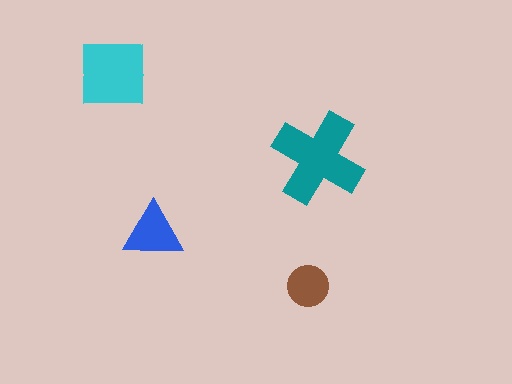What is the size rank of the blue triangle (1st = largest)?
3rd.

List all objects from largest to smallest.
The teal cross, the cyan square, the blue triangle, the brown circle.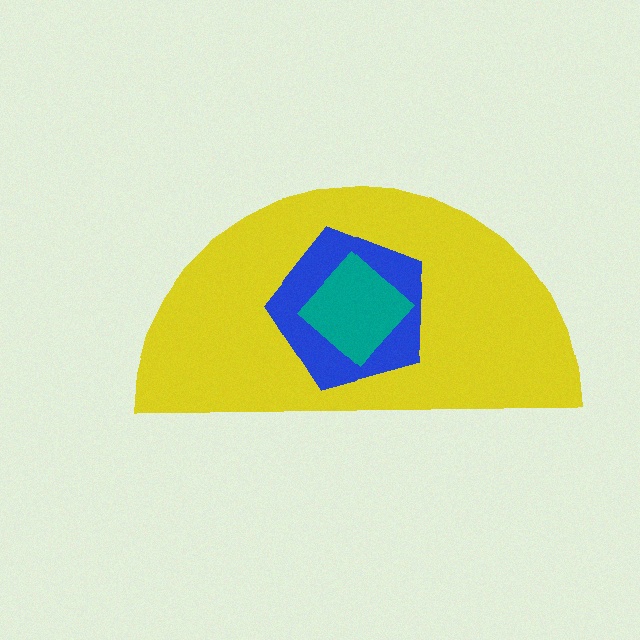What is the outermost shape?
The yellow semicircle.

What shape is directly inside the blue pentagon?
The teal diamond.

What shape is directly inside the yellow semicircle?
The blue pentagon.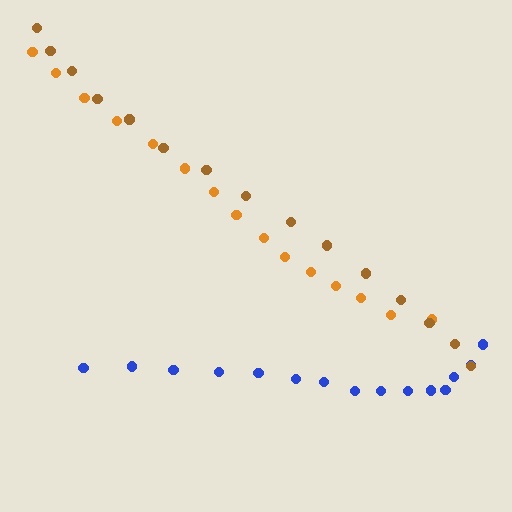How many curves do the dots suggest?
There are 3 distinct paths.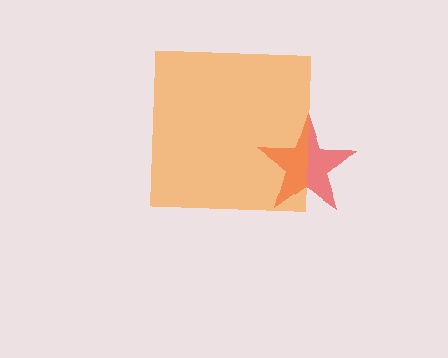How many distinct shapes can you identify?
There are 2 distinct shapes: a red star, an orange square.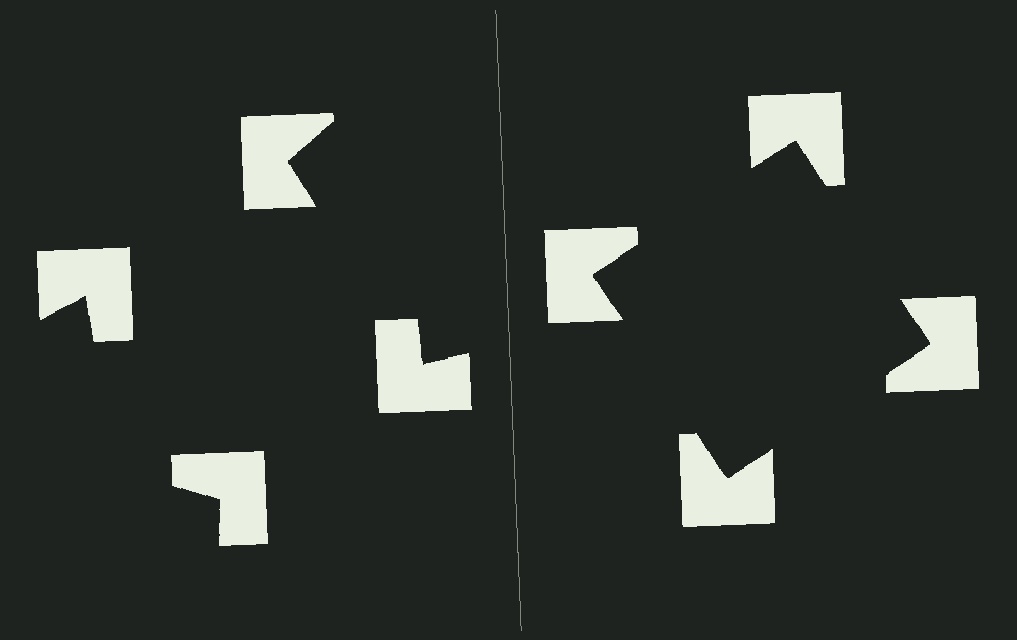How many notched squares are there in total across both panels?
8 — 4 on each side.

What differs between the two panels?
The notched squares are positioned identically on both sides; only the wedge orientations differ. On the right they align to a square; on the left they are misaligned.